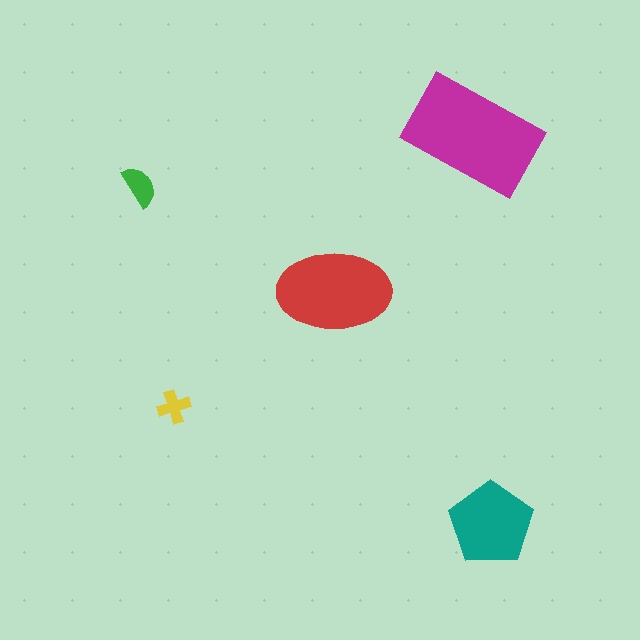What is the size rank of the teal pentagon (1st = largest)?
3rd.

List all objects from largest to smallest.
The magenta rectangle, the red ellipse, the teal pentagon, the green semicircle, the yellow cross.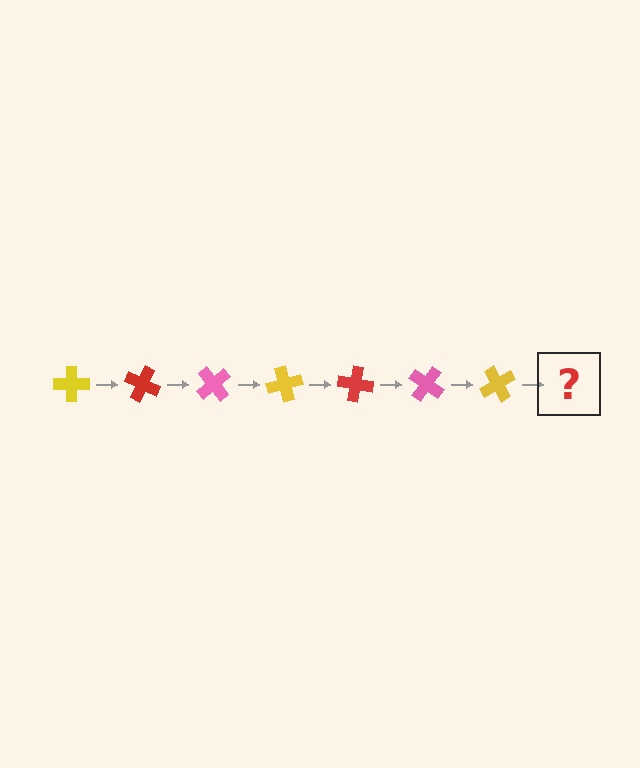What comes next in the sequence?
The next element should be a red cross, rotated 175 degrees from the start.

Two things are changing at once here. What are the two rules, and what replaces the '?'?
The two rules are that it rotates 25 degrees each step and the color cycles through yellow, red, and pink. The '?' should be a red cross, rotated 175 degrees from the start.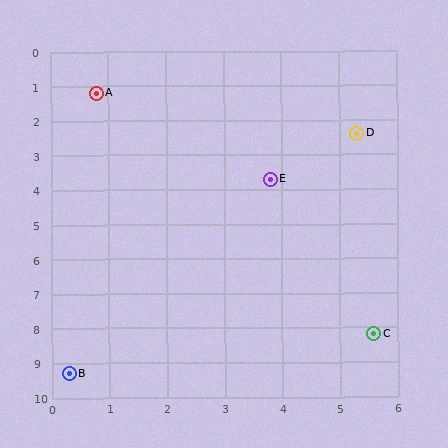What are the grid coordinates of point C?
Point C is at approximately (5.6, 8.2).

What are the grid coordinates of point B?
Point B is at approximately (0.3, 9.3).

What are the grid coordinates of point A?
Point A is at approximately (0.8, 1.2).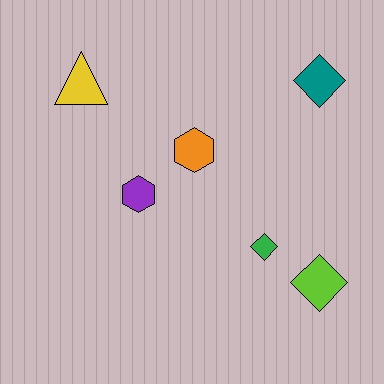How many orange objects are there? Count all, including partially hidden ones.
There is 1 orange object.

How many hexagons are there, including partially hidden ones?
There are 2 hexagons.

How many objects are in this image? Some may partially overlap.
There are 6 objects.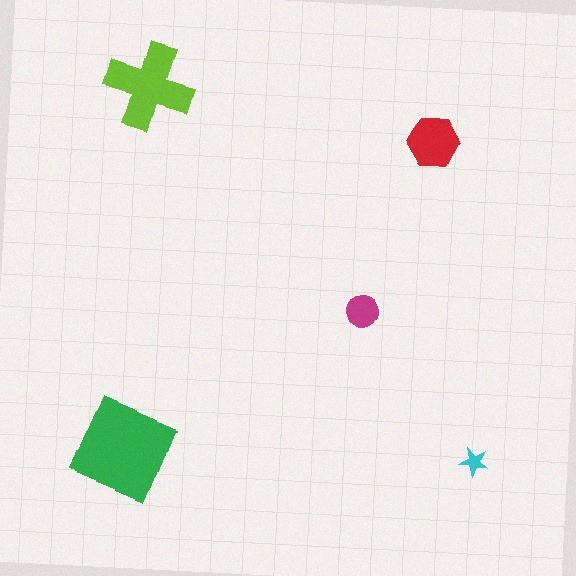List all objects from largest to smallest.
The green square, the lime cross, the red hexagon, the magenta circle, the cyan star.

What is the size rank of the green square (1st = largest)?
1st.